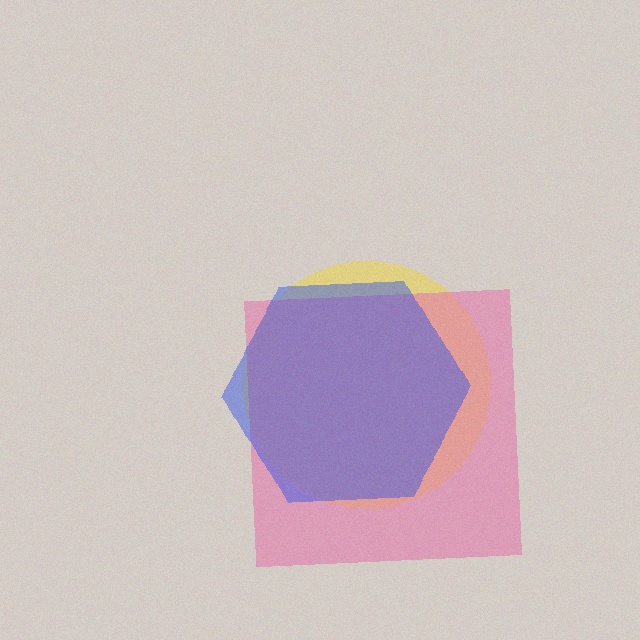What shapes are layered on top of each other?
The layered shapes are: a yellow circle, a pink square, a blue hexagon.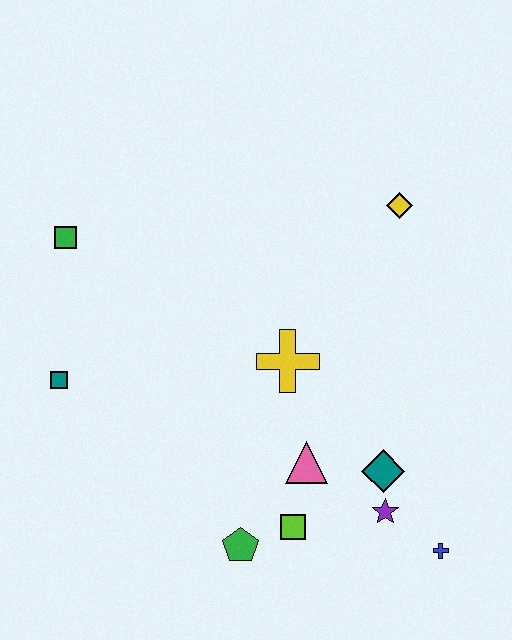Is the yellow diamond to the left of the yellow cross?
No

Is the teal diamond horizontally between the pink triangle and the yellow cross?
No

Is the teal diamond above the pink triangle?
No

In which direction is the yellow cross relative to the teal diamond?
The yellow cross is above the teal diamond.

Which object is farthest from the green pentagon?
The yellow diamond is farthest from the green pentagon.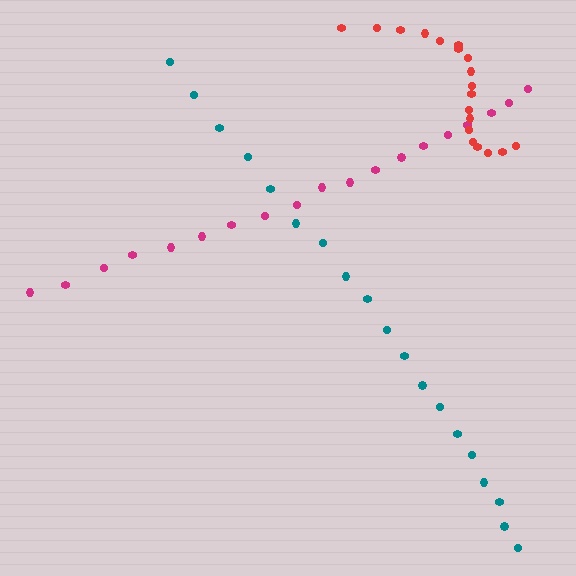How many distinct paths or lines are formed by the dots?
There are 3 distinct paths.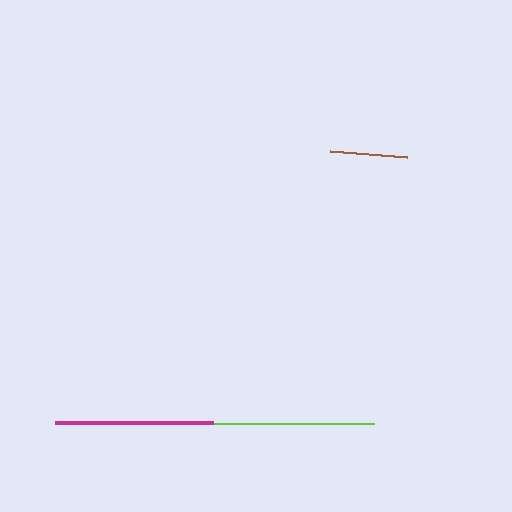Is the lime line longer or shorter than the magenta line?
The lime line is longer than the magenta line.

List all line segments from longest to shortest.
From longest to shortest: lime, magenta, brown.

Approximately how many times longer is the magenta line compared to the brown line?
The magenta line is approximately 2.1 times the length of the brown line.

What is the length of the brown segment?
The brown segment is approximately 77 pixels long.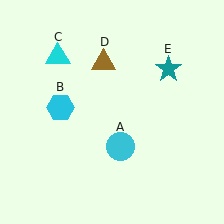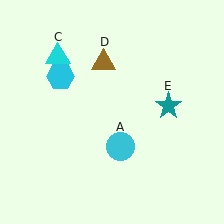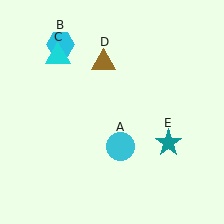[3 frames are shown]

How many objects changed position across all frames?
2 objects changed position: cyan hexagon (object B), teal star (object E).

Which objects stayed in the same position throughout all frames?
Cyan circle (object A) and cyan triangle (object C) and brown triangle (object D) remained stationary.